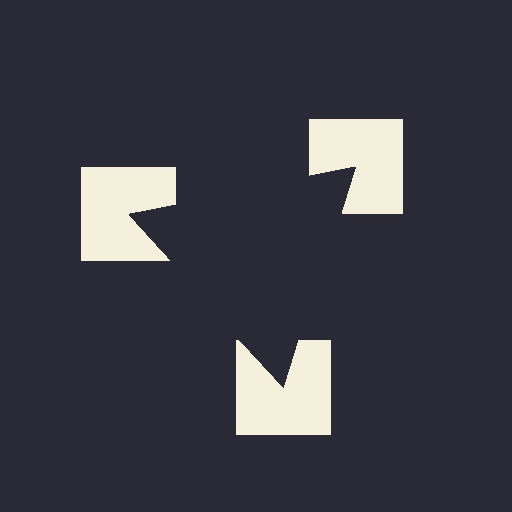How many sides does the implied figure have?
3 sides.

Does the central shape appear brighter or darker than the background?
It typically appears slightly darker than the background, even though no actual brightness change is drawn.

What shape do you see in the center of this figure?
An illusory triangle — its edges are inferred from the aligned wedge cuts in the notched squares, not physically drawn.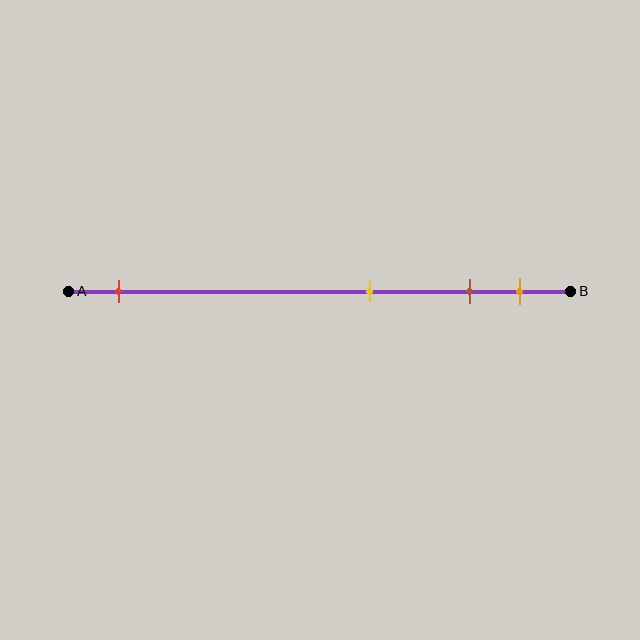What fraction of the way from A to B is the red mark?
The red mark is approximately 10% (0.1) of the way from A to B.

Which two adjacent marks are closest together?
The brown and orange marks are the closest adjacent pair.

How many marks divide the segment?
There are 4 marks dividing the segment.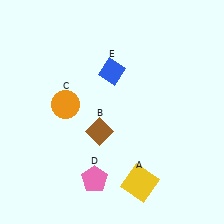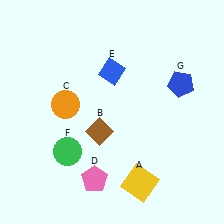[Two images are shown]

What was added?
A green circle (F), a blue pentagon (G) were added in Image 2.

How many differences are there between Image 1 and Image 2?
There are 2 differences between the two images.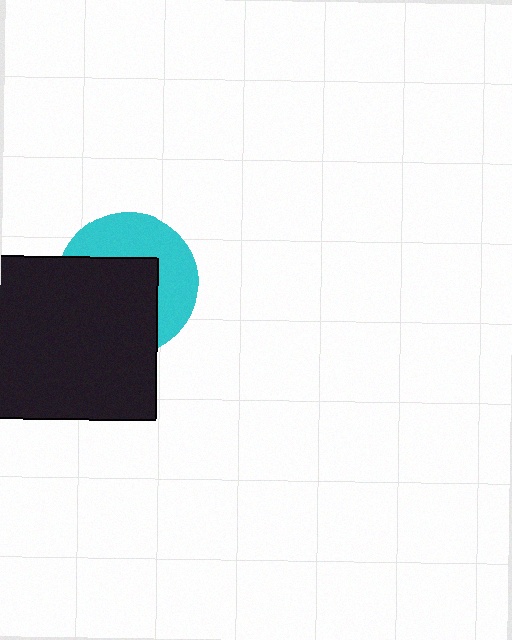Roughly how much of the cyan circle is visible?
About half of it is visible (roughly 46%).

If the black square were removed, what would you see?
You would see the complete cyan circle.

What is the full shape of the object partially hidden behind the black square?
The partially hidden object is a cyan circle.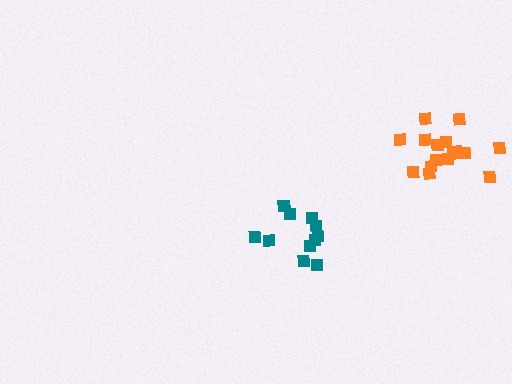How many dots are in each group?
Group 1: 11 dots, Group 2: 16 dots (27 total).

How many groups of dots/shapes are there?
There are 2 groups.